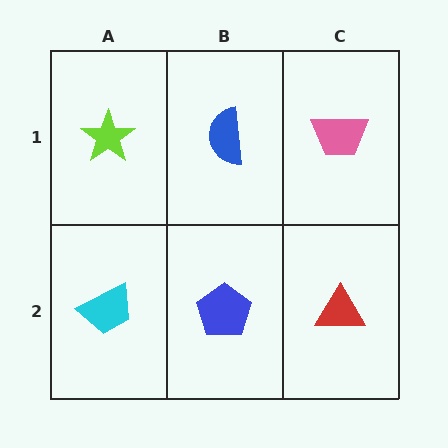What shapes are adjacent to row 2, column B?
A blue semicircle (row 1, column B), a cyan trapezoid (row 2, column A), a red triangle (row 2, column C).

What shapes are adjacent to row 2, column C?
A pink trapezoid (row 1, column C), a blue pentagon (row 2, column B).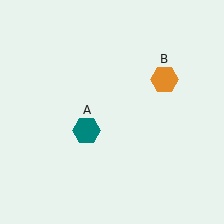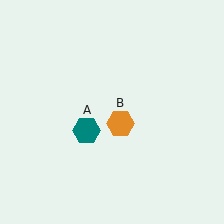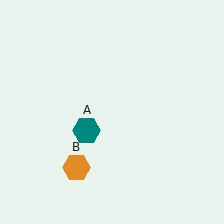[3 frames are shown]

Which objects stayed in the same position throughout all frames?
Teal hexagon (object A) remained stationary.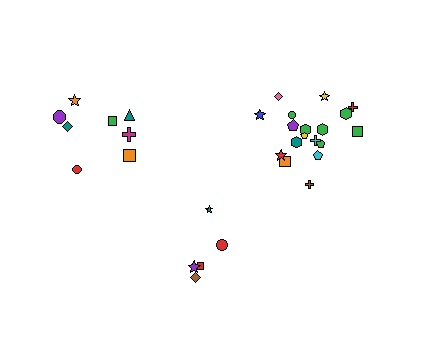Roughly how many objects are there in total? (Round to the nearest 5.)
Roughly 30 objects in total.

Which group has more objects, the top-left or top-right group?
The top-right group.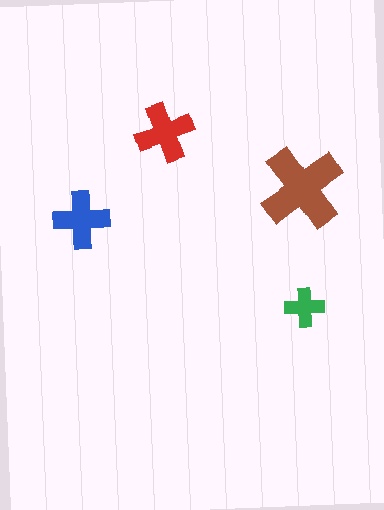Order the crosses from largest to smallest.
the brown one, the red one, the blue one, the green one.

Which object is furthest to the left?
The blue cross is leftmost.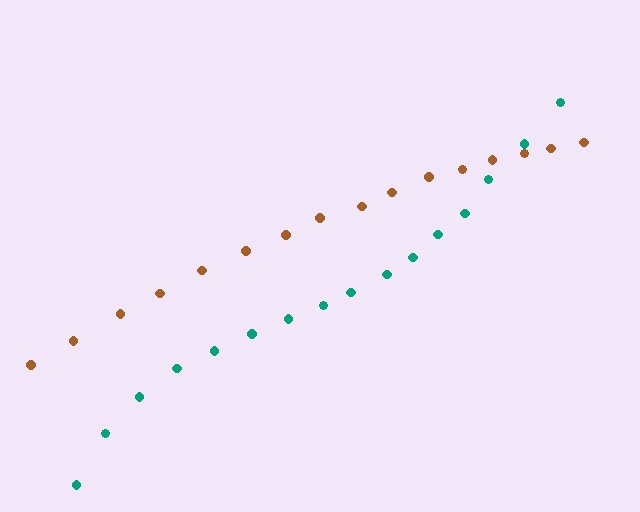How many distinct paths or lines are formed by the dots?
There are 2 distinct paths.